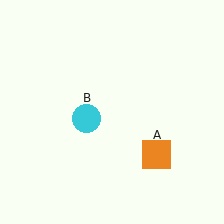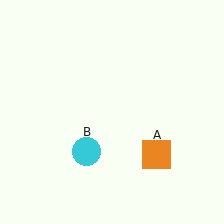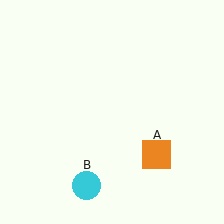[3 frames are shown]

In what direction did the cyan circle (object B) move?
The cyan circle (object B) moved down.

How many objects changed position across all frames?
1 object changed position: cyan circle (object B).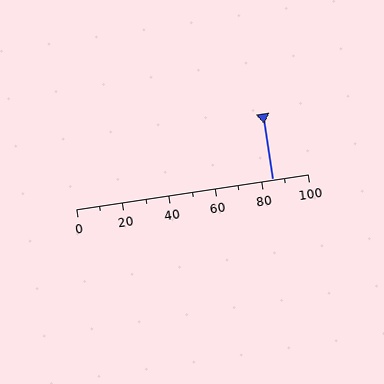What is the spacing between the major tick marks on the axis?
The major ticks are spaced 20 apart.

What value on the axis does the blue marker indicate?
The marker indicates approximately 85.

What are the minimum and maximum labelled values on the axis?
The axis runs from 0 to 100.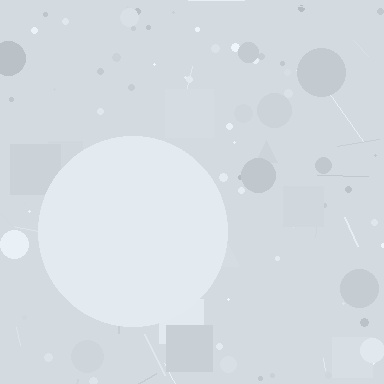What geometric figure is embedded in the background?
A circle is embedded in the background.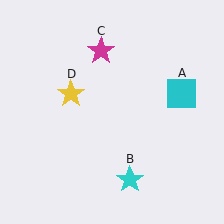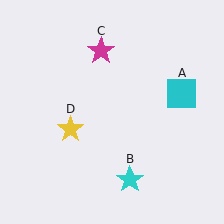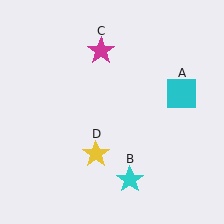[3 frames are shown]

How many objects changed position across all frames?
1 object changed position: yellow star (object D).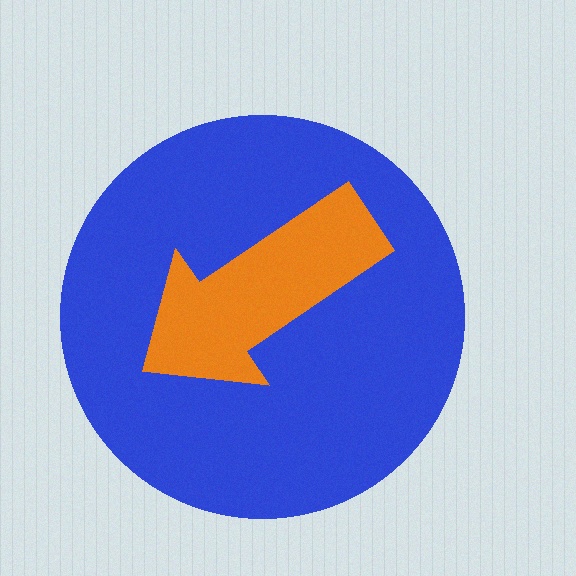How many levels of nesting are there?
2.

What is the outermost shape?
The blue circle.